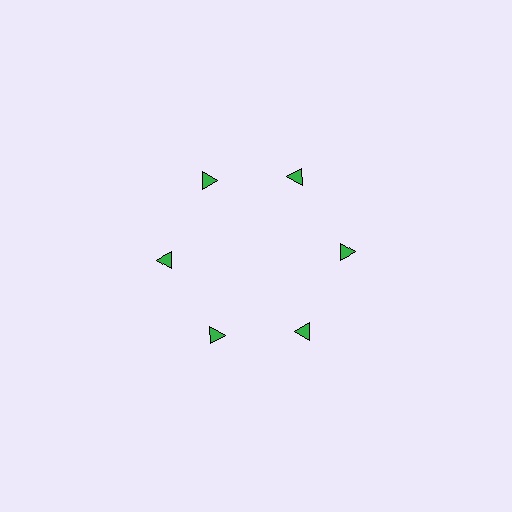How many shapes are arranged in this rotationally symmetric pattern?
There are 6 shapes, arranged in 6 groups of 1.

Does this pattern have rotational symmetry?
Yes, this pattern has 6-fold rotational symmetry. It looks the same after rotating 60 degrees around the center.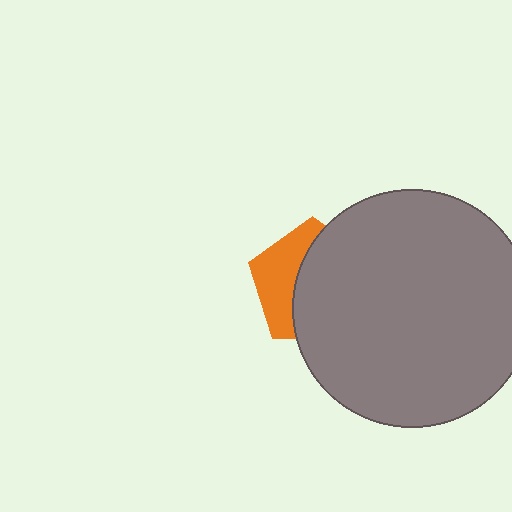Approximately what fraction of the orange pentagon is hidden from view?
Roughly 62% of the orange pentagon is hidden behind the gray circle.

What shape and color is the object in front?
The object in front is a gray circle.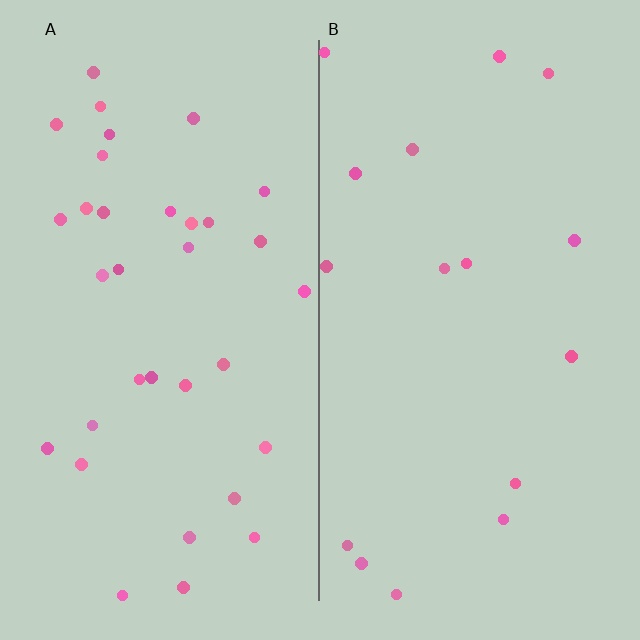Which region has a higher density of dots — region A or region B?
A (the left).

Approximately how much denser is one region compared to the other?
Approximately 2.1× — region A over region B.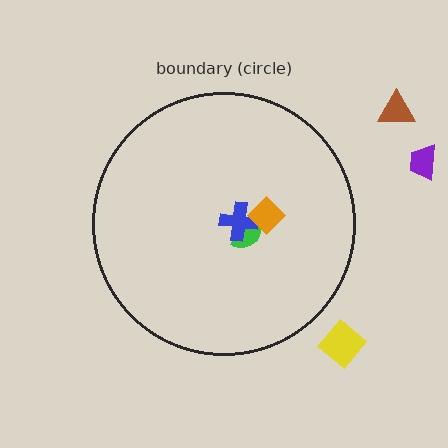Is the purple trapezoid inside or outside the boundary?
Outside.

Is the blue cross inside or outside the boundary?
Inside.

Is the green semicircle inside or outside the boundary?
Inside.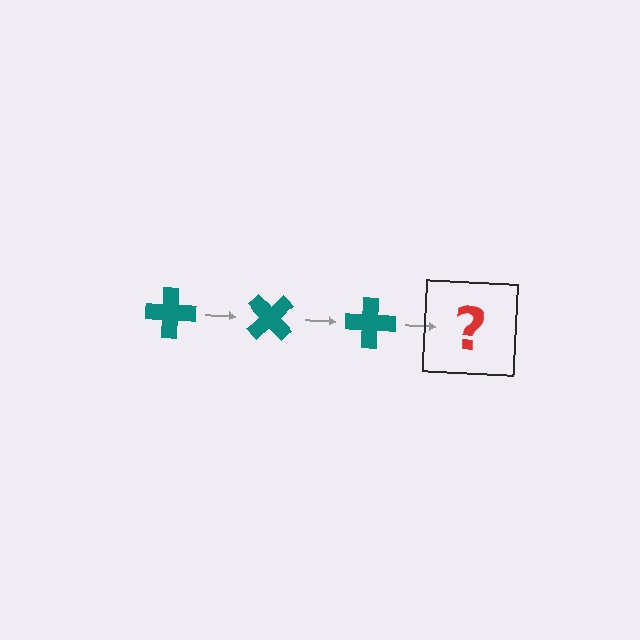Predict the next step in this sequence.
The next step is a teal cross rotated 135 degrees.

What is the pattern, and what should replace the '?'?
The pattern is that the cross rotates 45 degrees each step. The '?' should be a teal cross rotated 135 degrees.